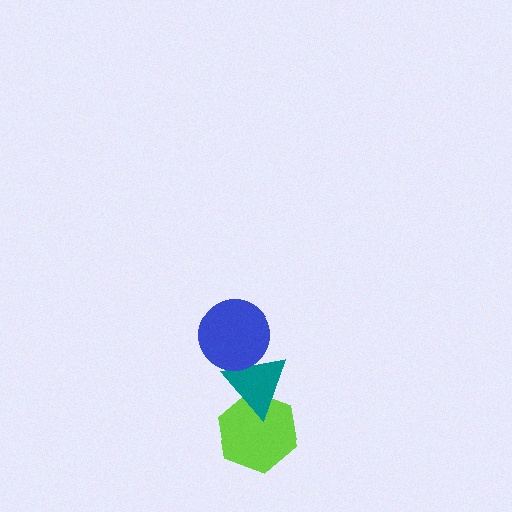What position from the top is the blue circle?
The blue circle is 1st from the top.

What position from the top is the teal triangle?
The teal triangle is 2nd from the top.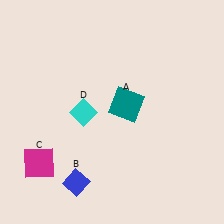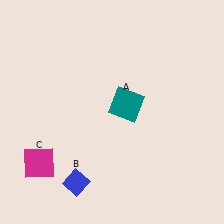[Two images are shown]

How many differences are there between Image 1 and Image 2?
There is 1 difference between the two images.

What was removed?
The cyan diamond (D) was removed in Image 2.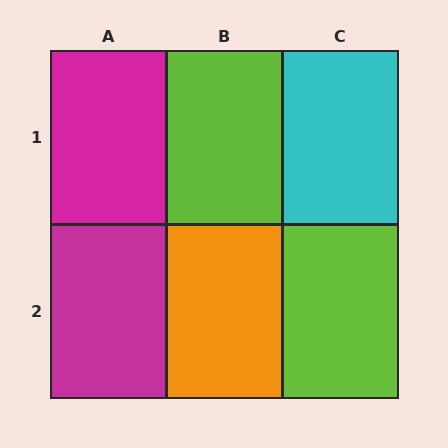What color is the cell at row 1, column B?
Lime.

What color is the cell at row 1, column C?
Cyan.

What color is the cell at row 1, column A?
Magenta.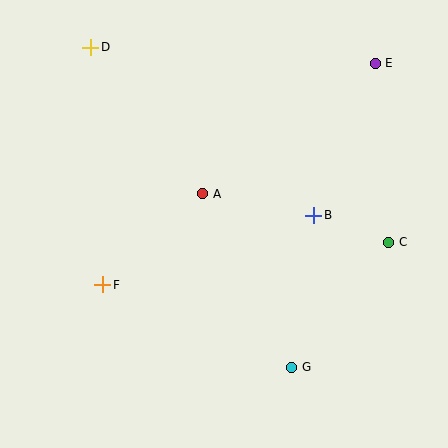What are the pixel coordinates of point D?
Point D is at (91, 47).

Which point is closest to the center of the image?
Point A at (203, 194) is closest to the center.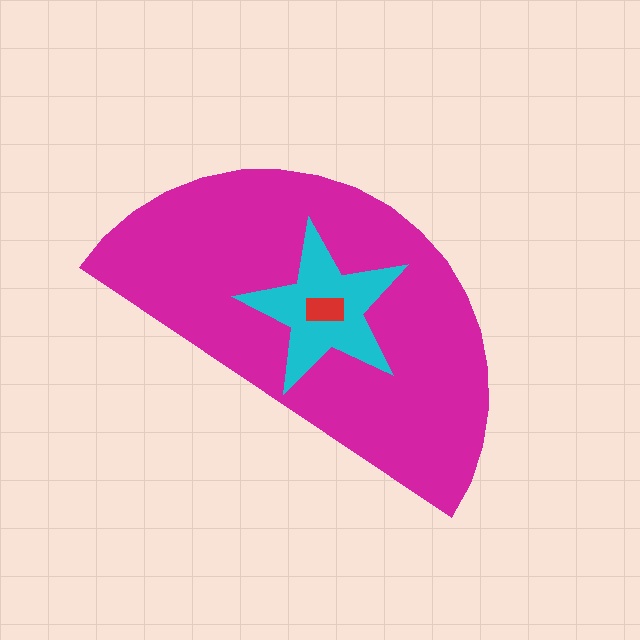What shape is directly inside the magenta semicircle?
The cyan star.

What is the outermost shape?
The magenta semicircle.